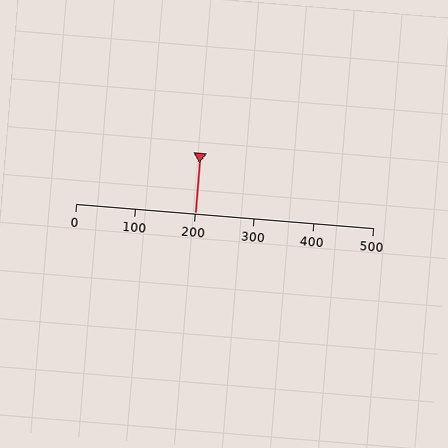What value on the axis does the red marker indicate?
The marker indicates approximately 200.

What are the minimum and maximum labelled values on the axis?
The axis runs from 0 to 500.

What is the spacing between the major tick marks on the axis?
The major ticks are spaced 100 apart.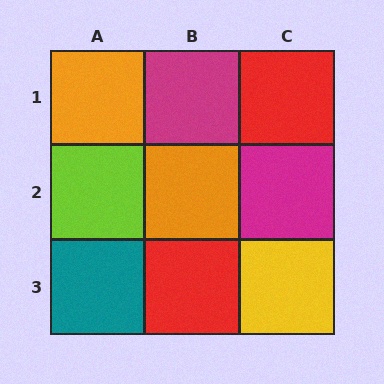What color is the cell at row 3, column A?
Teal.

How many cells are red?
2 cells are red.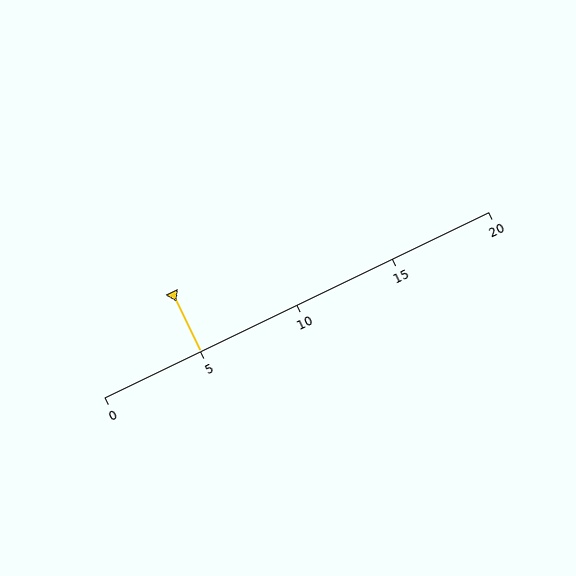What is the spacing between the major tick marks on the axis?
The major ticks are spaced 5 apart.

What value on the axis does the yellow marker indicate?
The marker indicates approximately 5.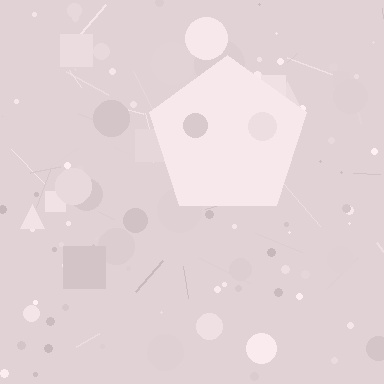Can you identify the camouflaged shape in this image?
The camouflaged shape is a pentagon.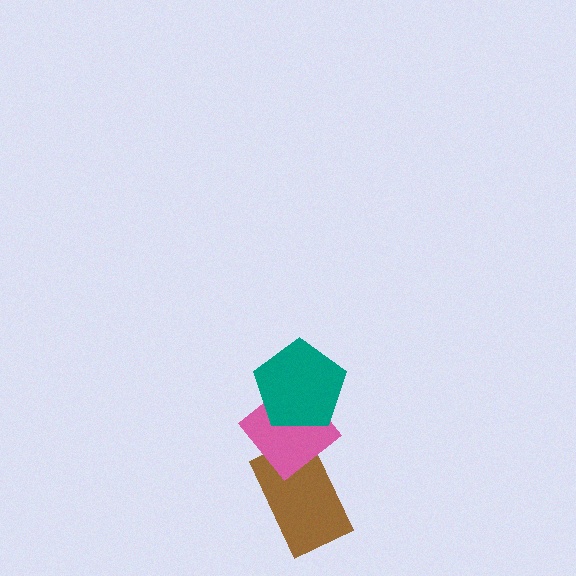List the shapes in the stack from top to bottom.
From top to bottom: the teal pentagon, the pink diamond, the brown rectangle.